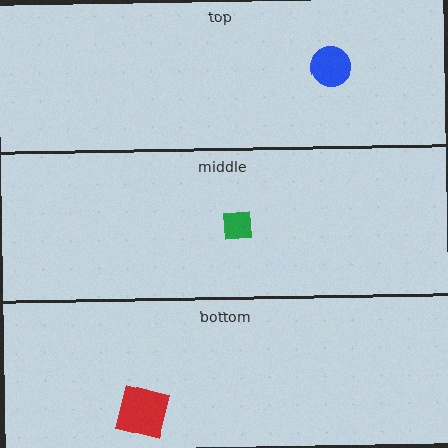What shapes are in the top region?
The blue circle.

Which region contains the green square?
The middle region.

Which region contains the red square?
The bottom region.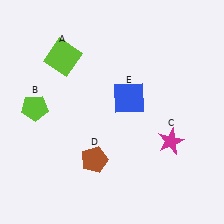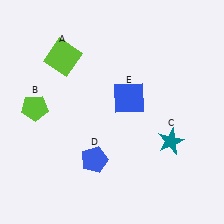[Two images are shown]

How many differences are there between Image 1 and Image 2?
There are 2 differences between the two images.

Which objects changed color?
C changed from magenta to teal. D changed from brown to blue.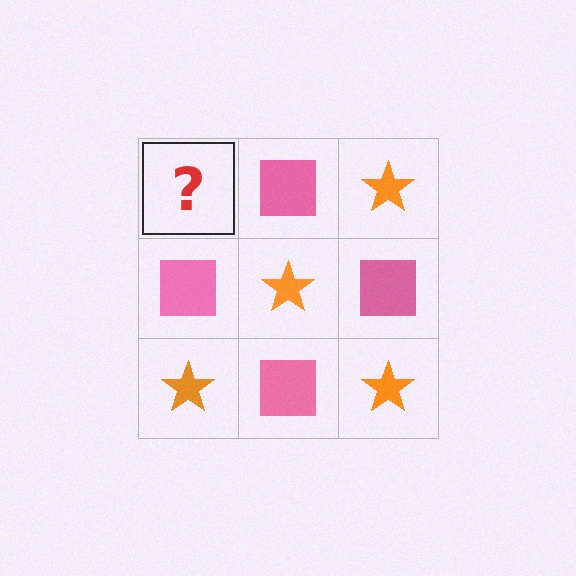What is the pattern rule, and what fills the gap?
The rule is that it alternates orange star and pink square in a checkerboard pattern. The gap should be filled with an orange star.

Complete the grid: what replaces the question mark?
The question mark should be replaced with an orange star.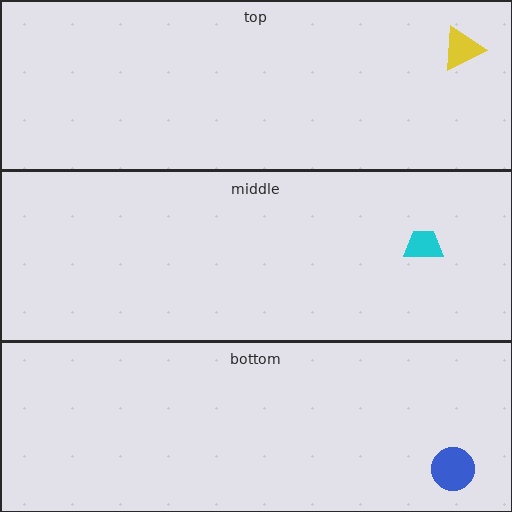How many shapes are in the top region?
1.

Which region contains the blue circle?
The bottom region.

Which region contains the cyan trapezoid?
The middle region.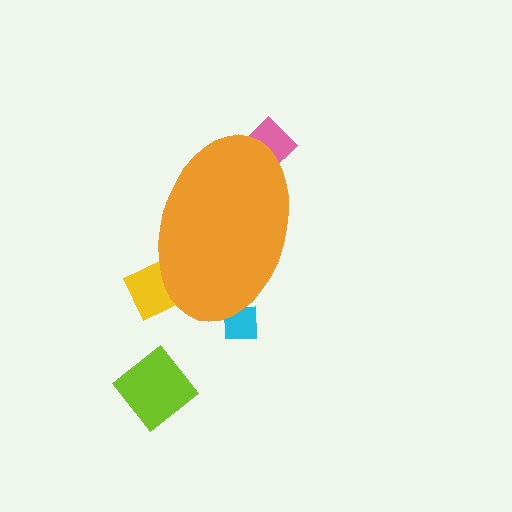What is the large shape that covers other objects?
An orange ellipse.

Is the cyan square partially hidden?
Yes, the cyan square is partially hidden behind the orange ellipse.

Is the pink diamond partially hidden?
Yes, the pink diamond is partially hidden behind the orange ellipse.